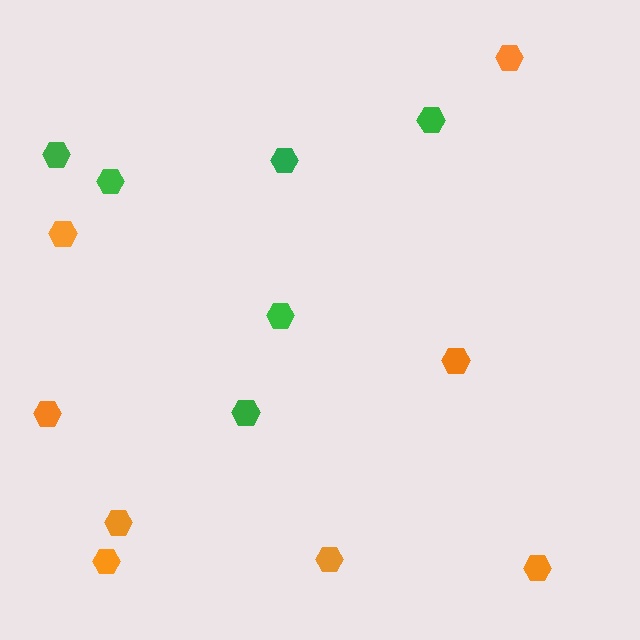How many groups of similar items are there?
There are 2 groups: one group of green hexagons (6) and one group of orange hexagons (8).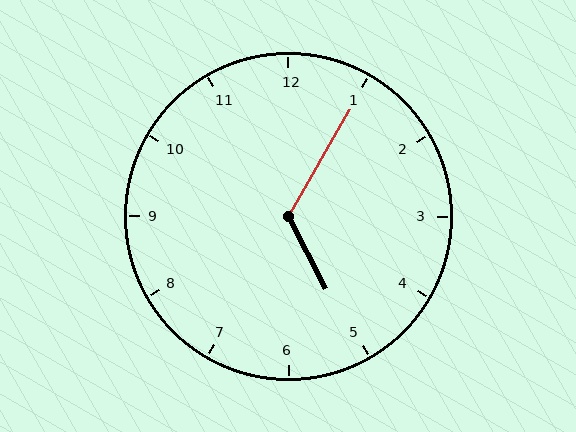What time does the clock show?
5:05.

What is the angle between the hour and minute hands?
Approximately 122 degrees.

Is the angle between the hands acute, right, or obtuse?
It is obtuse.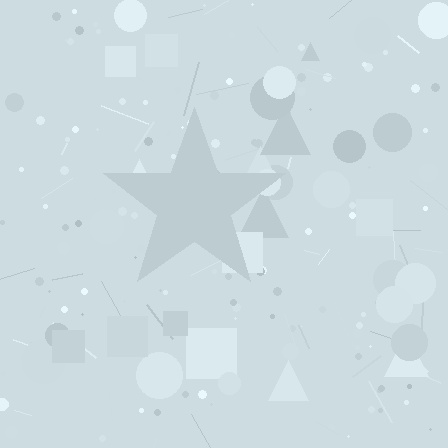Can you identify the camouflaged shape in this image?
The camouflaged shape is a star.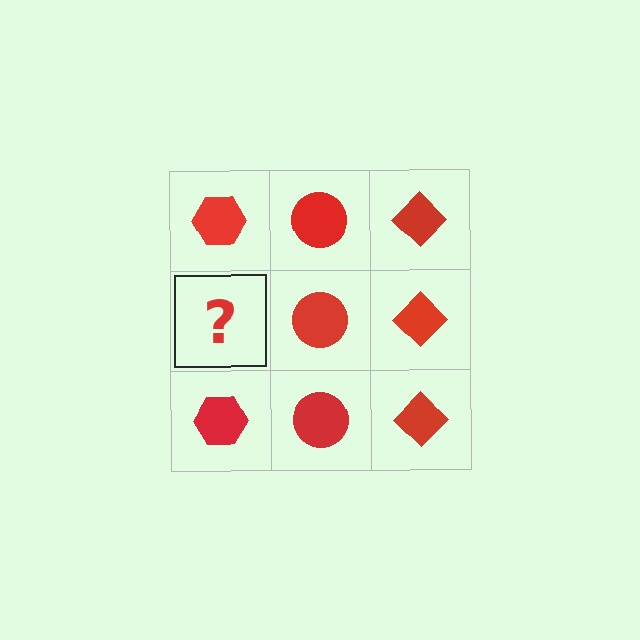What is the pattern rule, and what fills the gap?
The rule is that each column has a consistent shape. The gap should be filled with a red hexagon.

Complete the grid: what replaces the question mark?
The question mark should be replaced with a red hexagon.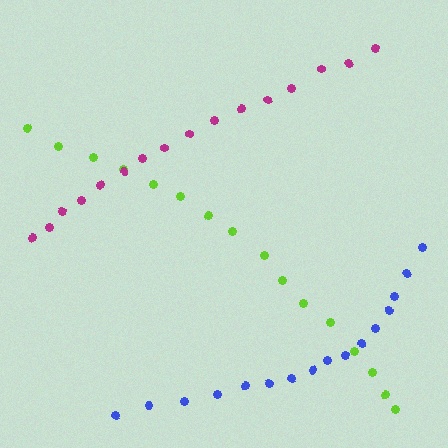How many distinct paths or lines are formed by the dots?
There are 3 distinct paths.